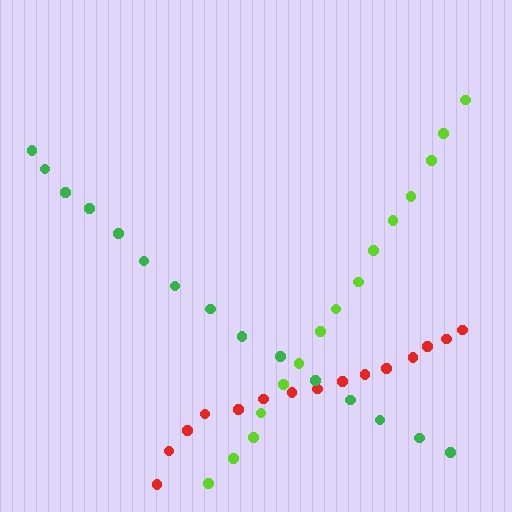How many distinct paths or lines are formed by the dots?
There are 3 distinct paths.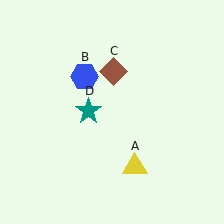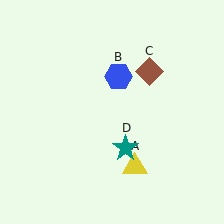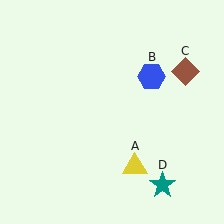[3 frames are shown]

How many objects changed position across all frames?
3 objects changed position: blue hexagon (object B), brown diamond (object C), teal star (object D).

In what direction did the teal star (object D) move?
The teal star (object D) moved down and to the right.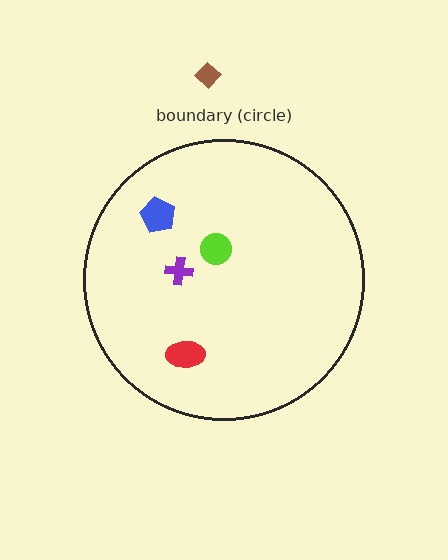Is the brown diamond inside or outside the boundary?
Outside.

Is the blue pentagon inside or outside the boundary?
Inside.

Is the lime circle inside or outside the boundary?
Inside.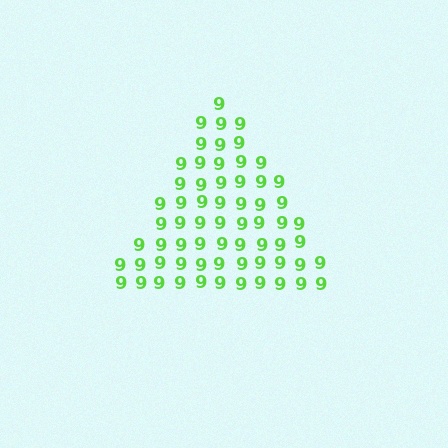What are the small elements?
The small elements are digit 9's.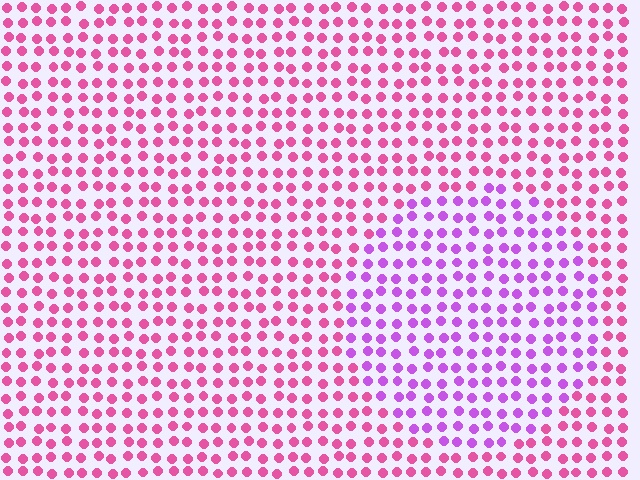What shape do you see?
I see a circle.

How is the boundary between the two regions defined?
The boundary is defined purely by a slight shift in hue (about 40 degrees). Spacing, size, and orientation are identical on both sides.